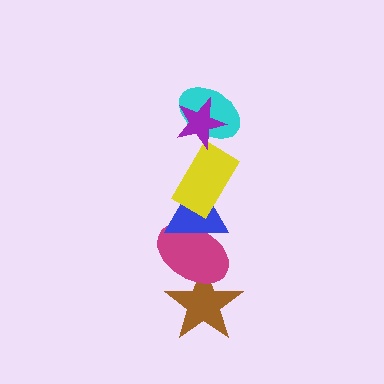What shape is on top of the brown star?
The magenta ellipse is on top of the brown star.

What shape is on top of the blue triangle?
The yellow rectangle is on top of the blue triangle.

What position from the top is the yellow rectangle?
The yellow rectangle is 3rd from the top.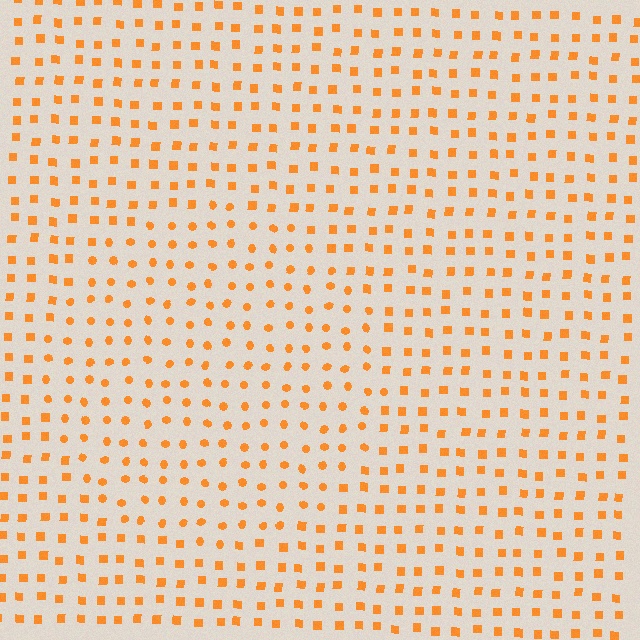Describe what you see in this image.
The image is filled with small orange elements arranged in a uniform grid. A circle-shaped region contains circles, while the surrounding area contains squares. The boundary is defined purely by the change in element shape.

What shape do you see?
I see a circle.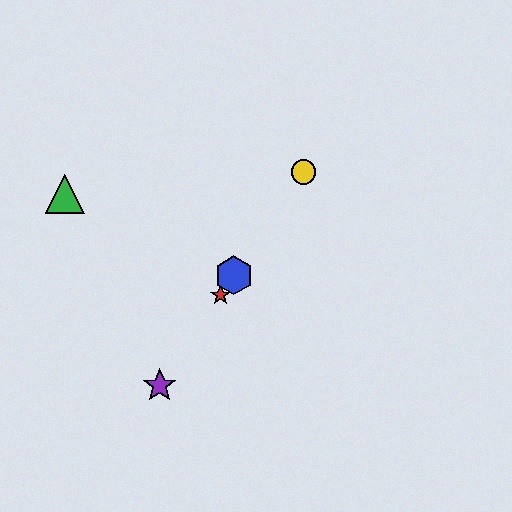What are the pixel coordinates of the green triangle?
The green triangle is at (65, 194).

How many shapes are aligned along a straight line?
4 shapes (the red star, the blue hexagon, the yellow circle, the purple star) are aligned along a straight line.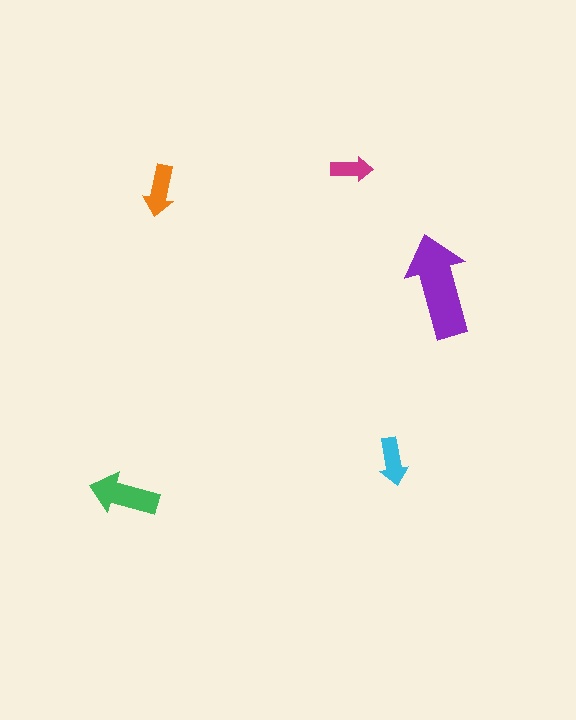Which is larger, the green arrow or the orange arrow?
The green one.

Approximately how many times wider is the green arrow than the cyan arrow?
About 1.5 times wider.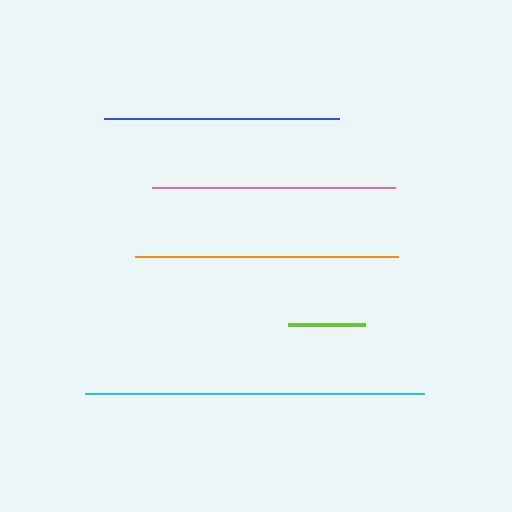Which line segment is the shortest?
The lime line is the shortest at approximately 78 pixels.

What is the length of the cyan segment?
The cyan segment is approximately 339 pixels long.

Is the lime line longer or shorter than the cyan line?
The cyan line is longer than the lime line.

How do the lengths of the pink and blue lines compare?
The pink and blue lines are approximately the same length.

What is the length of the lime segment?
The lime segment is approximately 78 pixels long.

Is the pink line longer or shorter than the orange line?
The orange line is longer than the pink line.